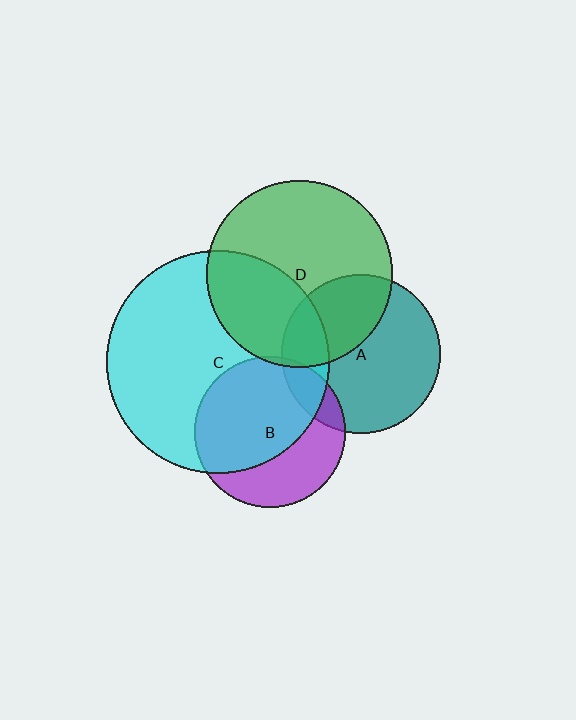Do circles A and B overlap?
Yes.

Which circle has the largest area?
Circle C (cyan).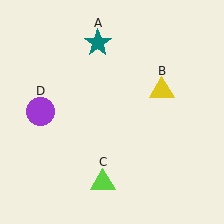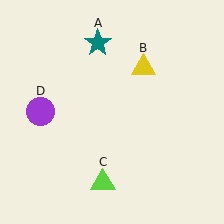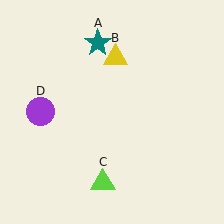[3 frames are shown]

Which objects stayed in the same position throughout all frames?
Teal star (object A) and lime triangle (object C) and purple circle (object D) remained stationary.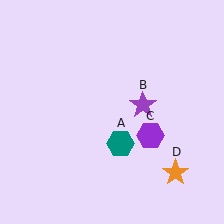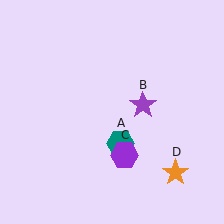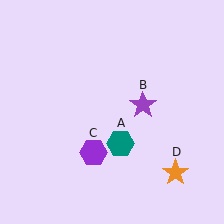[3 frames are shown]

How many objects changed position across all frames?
1 object changed position: purple hexagon (object C).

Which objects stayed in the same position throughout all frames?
Teal hexagon (object A) and purple star (object B) and orange star (object D) remained stationary.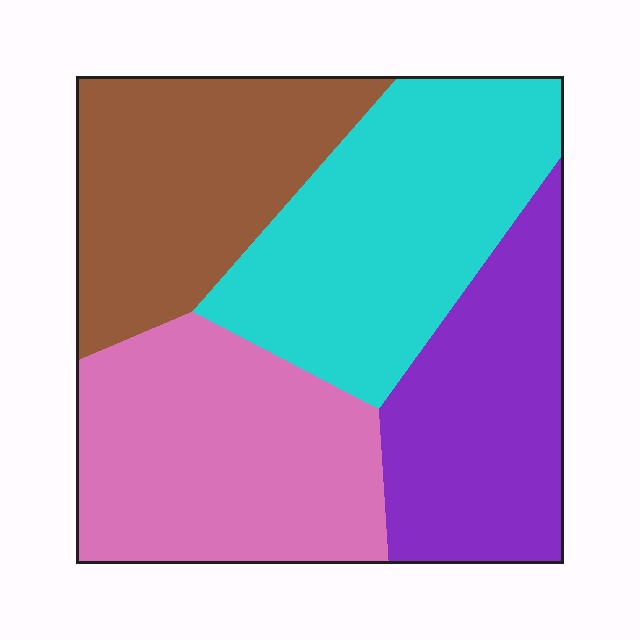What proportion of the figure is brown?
Brown takes up about one quarter (1/4) of the figure.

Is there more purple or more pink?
Pink.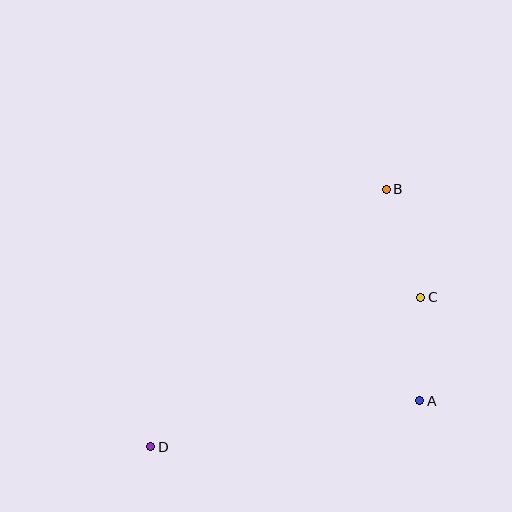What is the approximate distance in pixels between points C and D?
The distance between C and D is approximately 309 pixels.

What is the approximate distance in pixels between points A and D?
The distance between A and D is approximately 273 pixels.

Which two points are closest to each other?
Points A and C are closest to each other.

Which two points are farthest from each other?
Points B and D are farthest from each other.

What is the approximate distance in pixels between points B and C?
The distance between B and C is approximately 113 pixels.